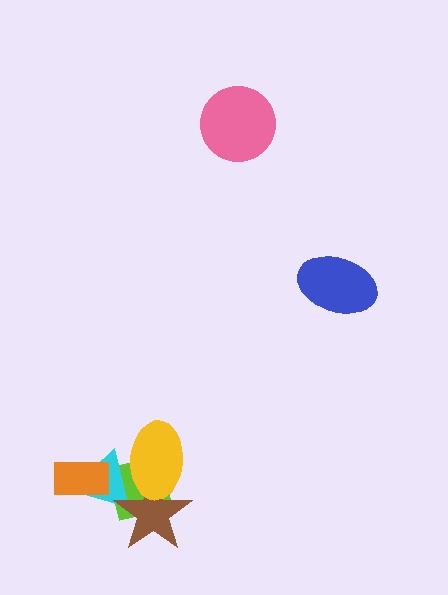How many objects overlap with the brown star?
3 objects overlap with the brown star.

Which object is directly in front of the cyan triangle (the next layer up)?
The brown star is directly in front of the cyan triangle.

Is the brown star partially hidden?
Yes, it is partially covered by another shape.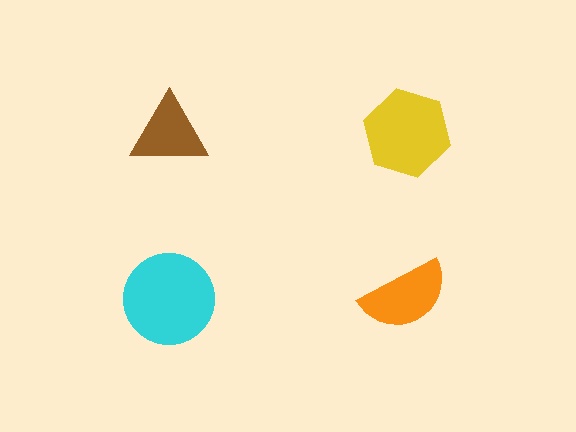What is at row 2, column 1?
A cyan circle.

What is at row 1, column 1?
A brown triangle.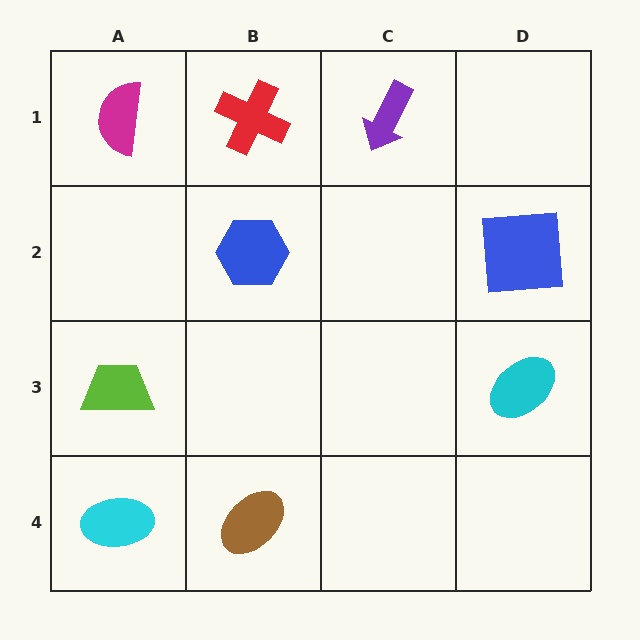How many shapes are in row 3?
2 shapes.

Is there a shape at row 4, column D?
No, that cell is empty.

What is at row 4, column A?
A cyan ellipse.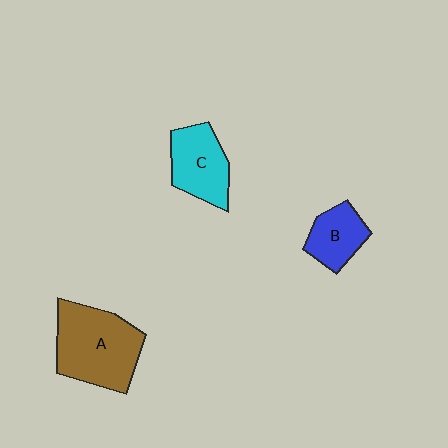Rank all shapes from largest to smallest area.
From largest to smallest: A (brown), C (cyan), B (blue).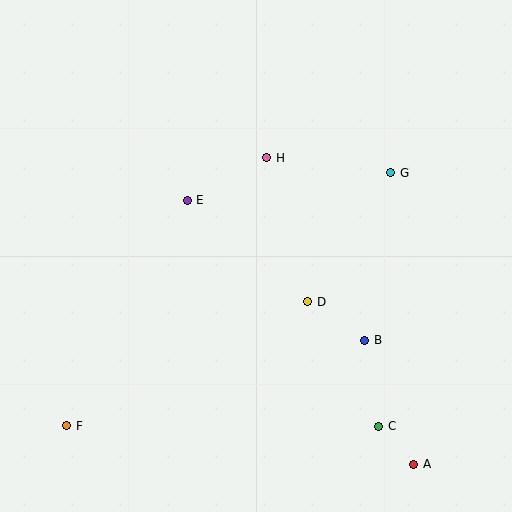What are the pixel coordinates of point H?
Point H is at (267, 158).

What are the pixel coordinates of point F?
Point F is at (67, 426).